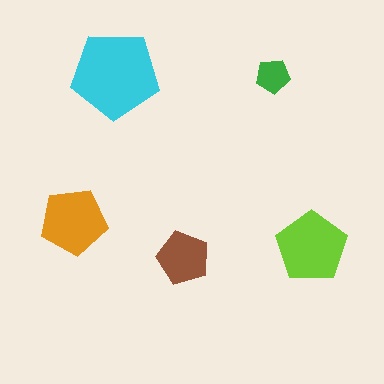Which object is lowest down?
The brown pentagon is bottommost.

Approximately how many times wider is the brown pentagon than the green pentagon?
About 1.5 times wider.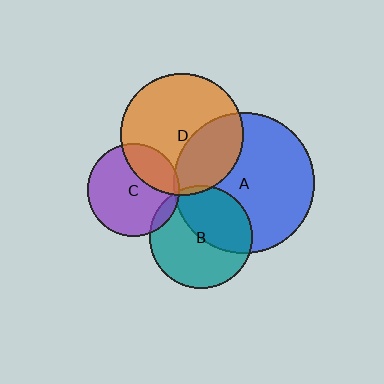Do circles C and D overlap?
Yes.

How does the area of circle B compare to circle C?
Approximately 1.2 times.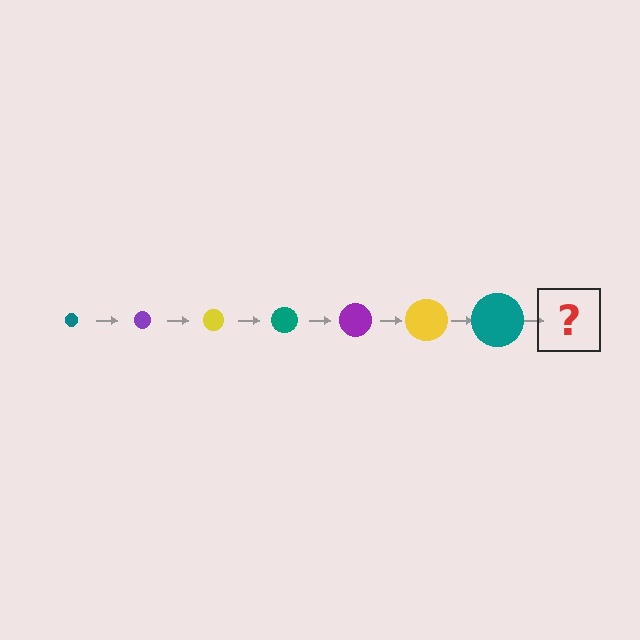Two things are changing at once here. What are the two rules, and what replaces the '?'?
The two rules are that the circle grows larger each step and the color cycles through teal, purple, and yellow. The '?' should be a purple circle, larger than the previous one.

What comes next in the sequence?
The next element should be a purple circle, larger than the previous one.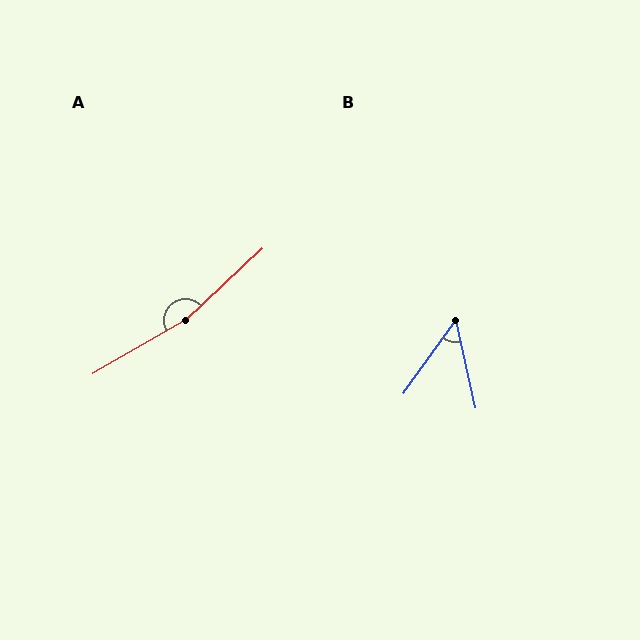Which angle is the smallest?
B, at approximately 48 degrees.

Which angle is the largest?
A, at approximately 167 degrees.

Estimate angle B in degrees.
Approximately 48 degrees.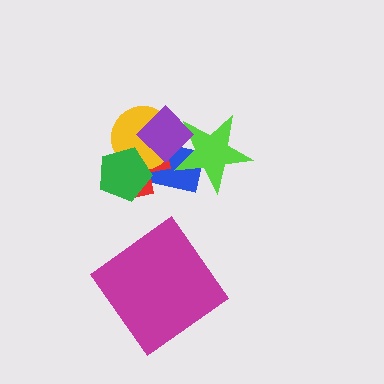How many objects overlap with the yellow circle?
4 objects overlap with the yellow circle.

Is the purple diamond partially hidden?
No, no other shape covers it.